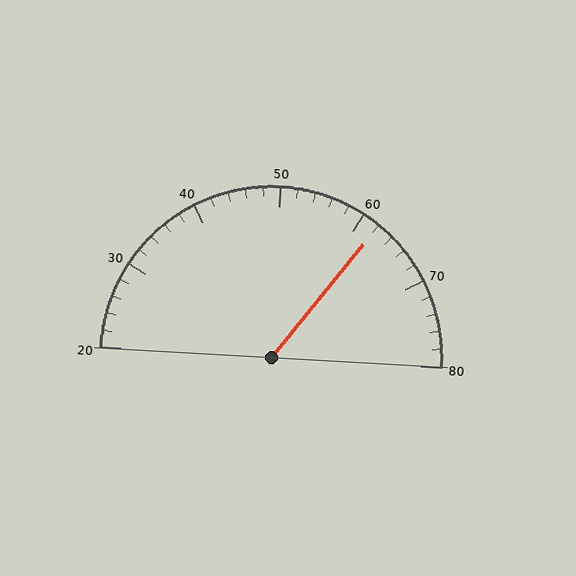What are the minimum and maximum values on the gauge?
The gauge ranges from 20 to 80.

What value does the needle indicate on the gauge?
The needle indicates approximately 62.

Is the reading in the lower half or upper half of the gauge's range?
The reading is in the upper half of the range (20 to 80).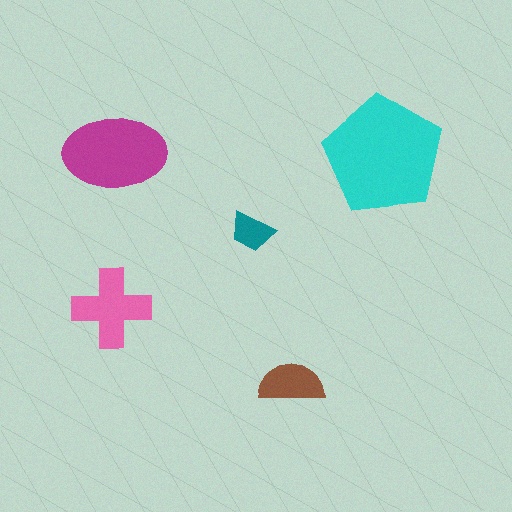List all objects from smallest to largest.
The teal trapezoid, the brown semicircle, the pink cross, the magenta ellipse, the cyan pentagon.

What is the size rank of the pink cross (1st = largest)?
3rd.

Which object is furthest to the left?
The pink cross is leftmost.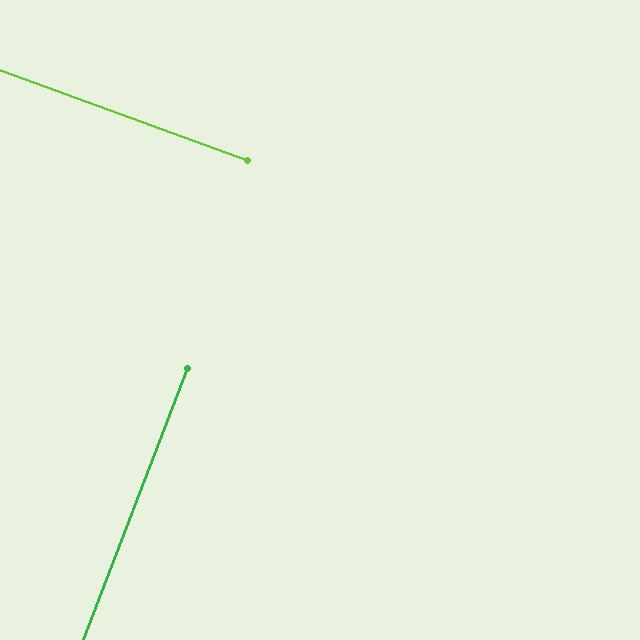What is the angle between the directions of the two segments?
Approximately 89 degrees.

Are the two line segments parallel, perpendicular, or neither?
Perpendicular — they meet at approximately 89°.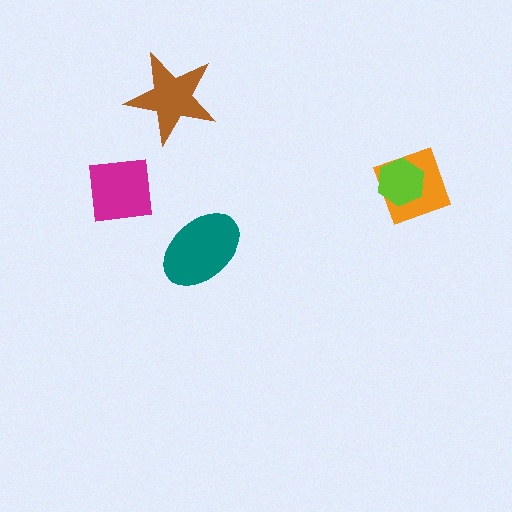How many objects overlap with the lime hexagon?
1 object overlaps with the lime hexagon.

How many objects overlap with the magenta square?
0 objects overlap with the magenta square.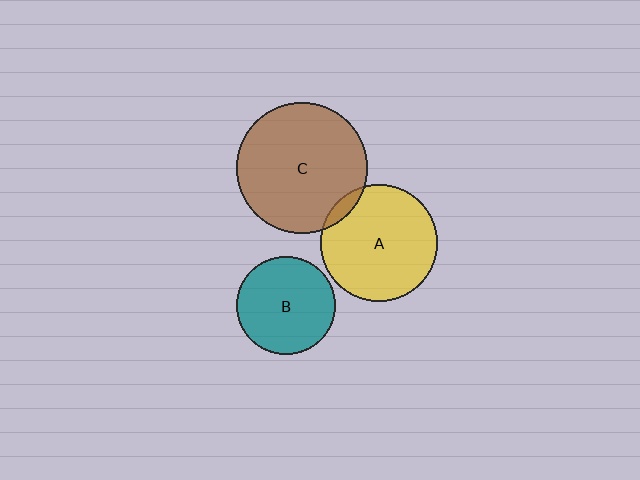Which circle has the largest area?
Circle C (brown).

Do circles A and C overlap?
Yes.